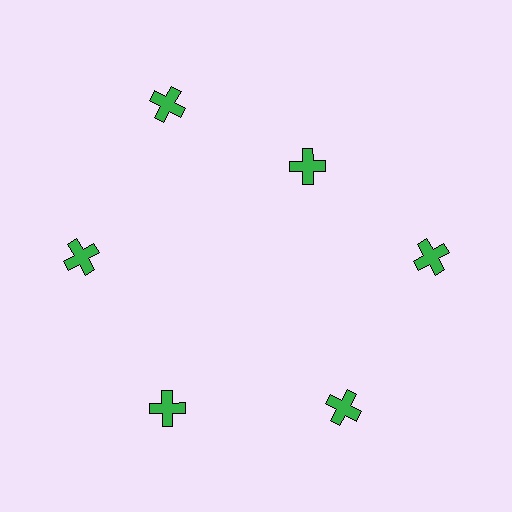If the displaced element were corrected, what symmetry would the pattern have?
It would have 6-fold rotational symmetry — the pattern would map onto itself every 60 degrees.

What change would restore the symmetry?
The symmetry would be restored by moving it outward, back onto the ring so that all 6 crosses sit at equal angles and equal distance from the center.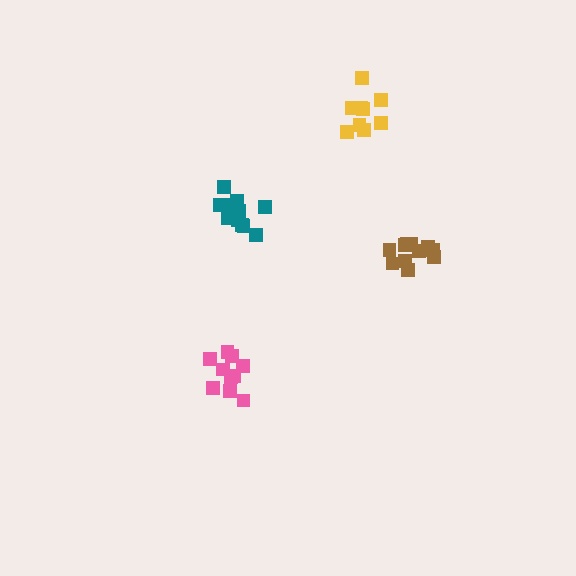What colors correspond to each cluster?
The clusters are colored: brown, yellow, teal, pink.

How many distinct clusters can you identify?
There are 4 distinct clusters.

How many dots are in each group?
Group 1: 11 dots, Group 2: 9 dots, Group 3: 14 dots, Group 4: 11 dots (45 total).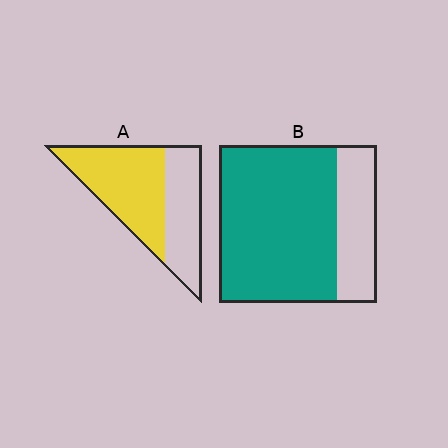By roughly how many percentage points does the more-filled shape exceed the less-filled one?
By roughly 15 percentage points (B over A).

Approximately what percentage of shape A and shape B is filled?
A is approximately 60% and B is approximately 75%.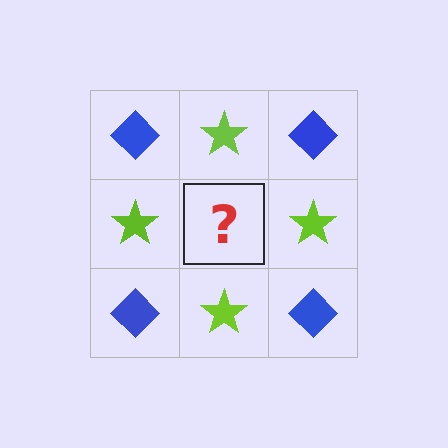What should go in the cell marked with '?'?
The missing cell should contain a blue diamond.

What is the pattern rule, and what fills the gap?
The rule is that it alternates blue diamond and lime star in a checkerboard pattern. The gap should be filled with a blue diamond.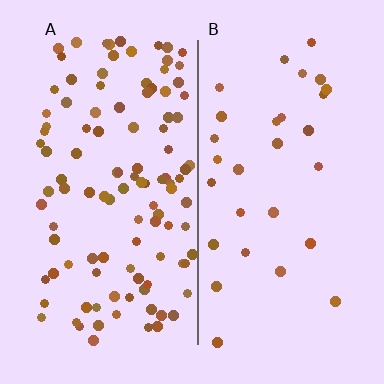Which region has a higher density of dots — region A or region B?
A (the left).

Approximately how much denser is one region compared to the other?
Approximately 3.7× — region A over region B.